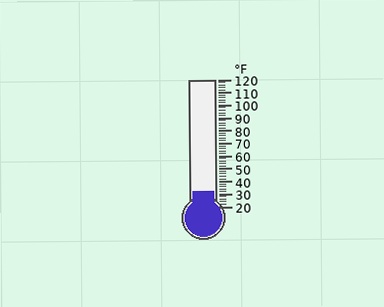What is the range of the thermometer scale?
The thermometer scale ranges from 20°F to 120°F.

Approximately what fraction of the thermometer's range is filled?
The thermometer is filled to approximately 10% of its range.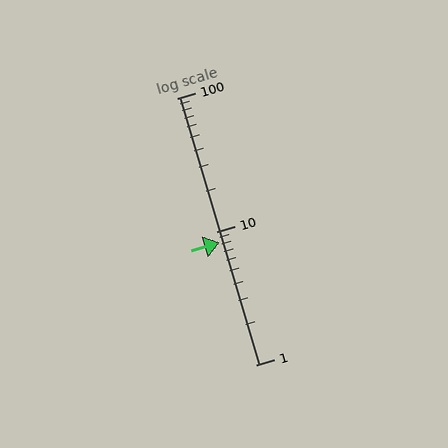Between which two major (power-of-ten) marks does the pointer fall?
The pointer is between 1 and 10.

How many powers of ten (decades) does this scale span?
The scale spans 2 decades, from 1 to 100.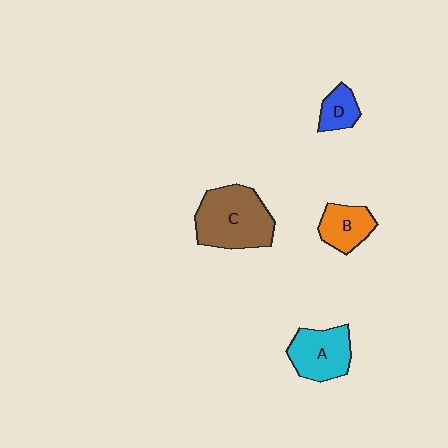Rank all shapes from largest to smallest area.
From largest to smallest: C (brown), A (cyan), B (orange), D (blue).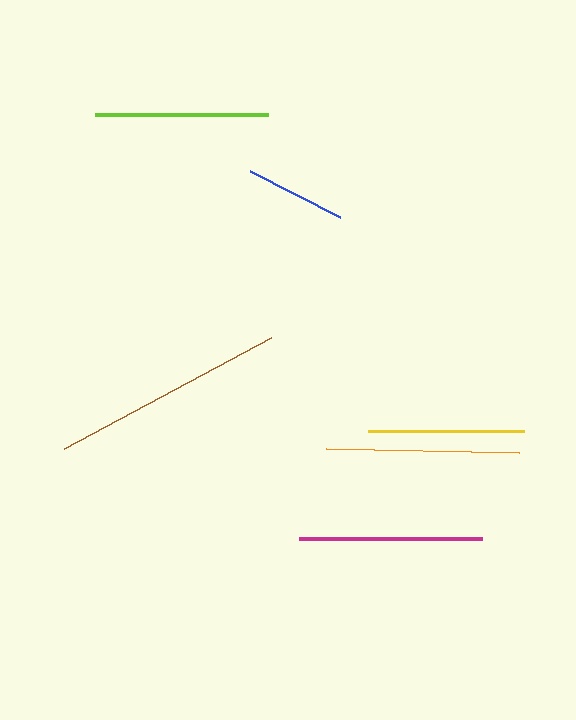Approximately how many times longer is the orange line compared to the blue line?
The orange line is approximately 1.9 times the length of the blue line.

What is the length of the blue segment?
The blue segment is approximately 101 pixels long.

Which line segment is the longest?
The brown line is the longest at approximately 235 pixels.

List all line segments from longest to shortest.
From longest to shortest: brown, orange, magenta, lime, yellow, blue.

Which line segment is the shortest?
The blue line is the shortest at approximately 101 pixels.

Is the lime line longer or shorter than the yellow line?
The lime line is longer than the yellow line.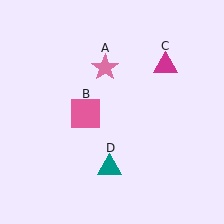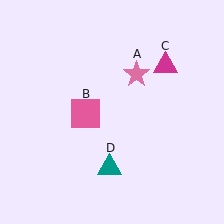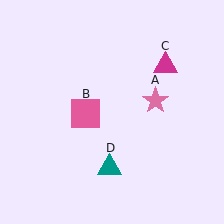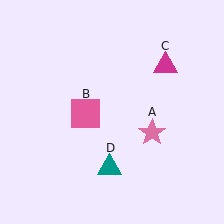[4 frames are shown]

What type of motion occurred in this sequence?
The pink star (object A) rotated clockwise around the center of the scene.